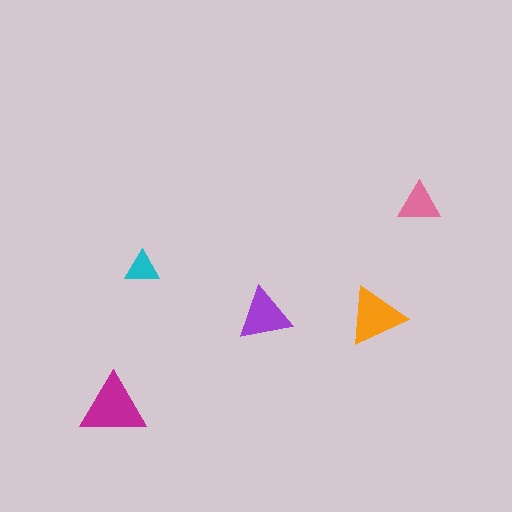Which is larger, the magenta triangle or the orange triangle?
The magenta one.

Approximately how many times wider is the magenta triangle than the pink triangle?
About 1.5 times wider.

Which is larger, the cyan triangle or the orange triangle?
The orange one.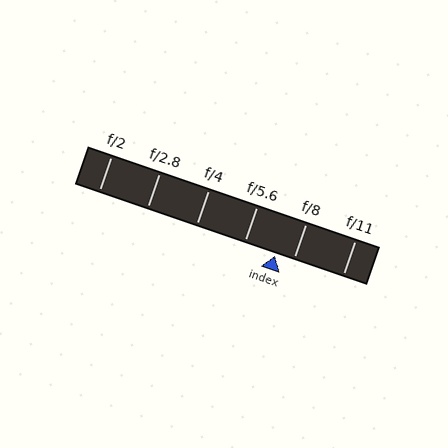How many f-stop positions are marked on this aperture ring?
There are 6 f-stop positions marked.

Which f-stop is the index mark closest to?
The index mark is closest to f/8.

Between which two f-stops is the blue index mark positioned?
The index mark is between f/5.6 and f/8.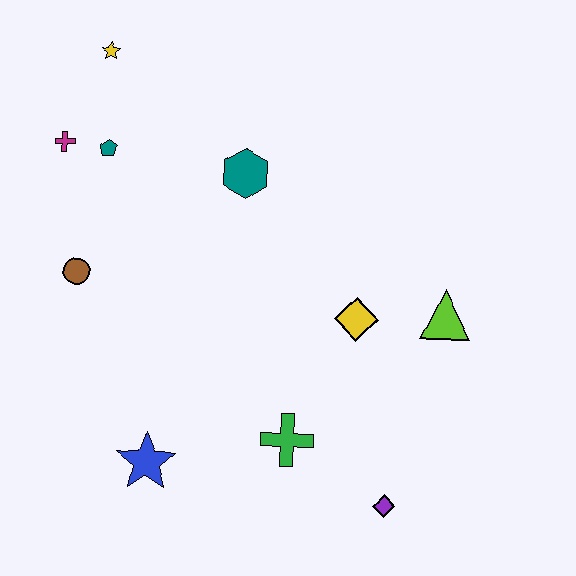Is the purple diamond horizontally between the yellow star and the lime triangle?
Yes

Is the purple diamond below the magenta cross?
Yes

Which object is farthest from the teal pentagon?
The purple diamond is farthest from the teal pentagon.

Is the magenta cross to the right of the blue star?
No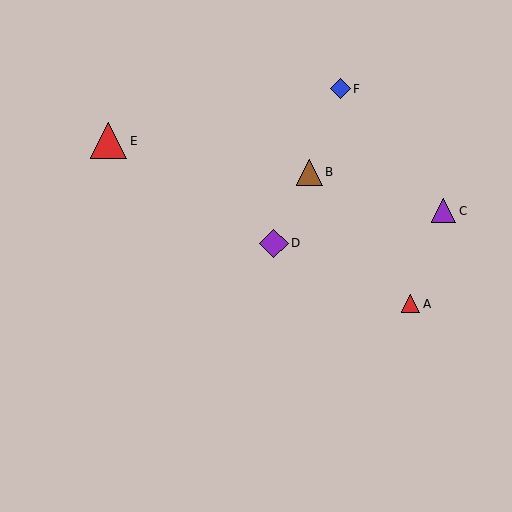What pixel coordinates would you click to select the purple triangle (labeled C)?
Click at (444, 211) to select the purple triangle C.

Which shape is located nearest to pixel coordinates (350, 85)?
The blue diamond (labeled F) at (340, 89) is nearest to that location.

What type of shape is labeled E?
Shape E is a red triangle.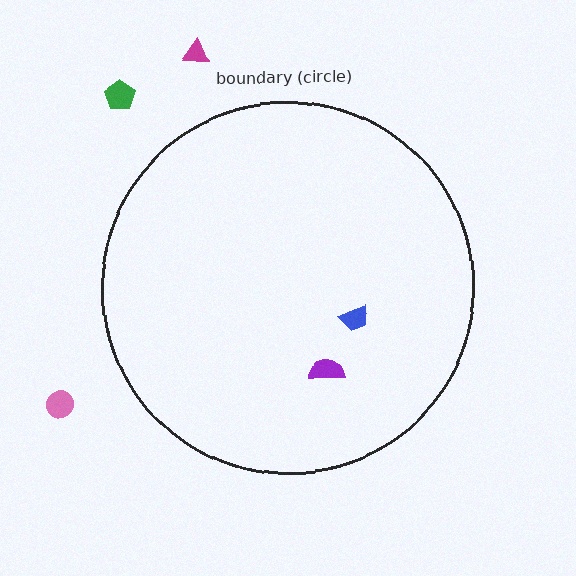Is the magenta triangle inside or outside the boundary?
Outside.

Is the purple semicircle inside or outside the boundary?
Inside.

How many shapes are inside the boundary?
2 inside, 3 outside.